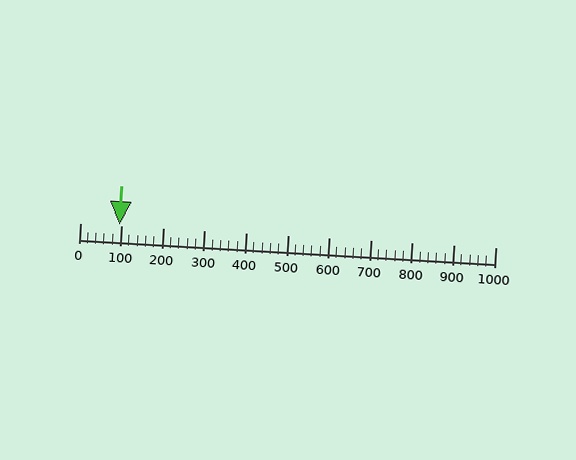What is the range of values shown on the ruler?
The ruler shows values from 0 to 1000.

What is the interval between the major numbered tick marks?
The major tick marks are spaced 100 units apart.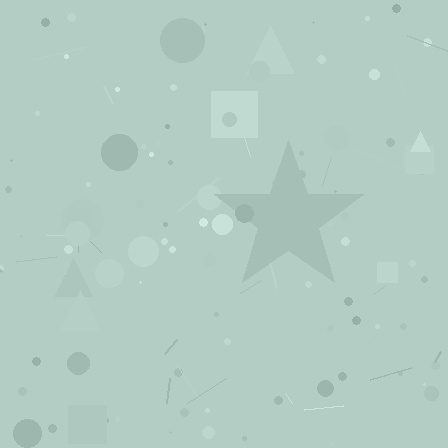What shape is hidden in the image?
A star is hidden in the image.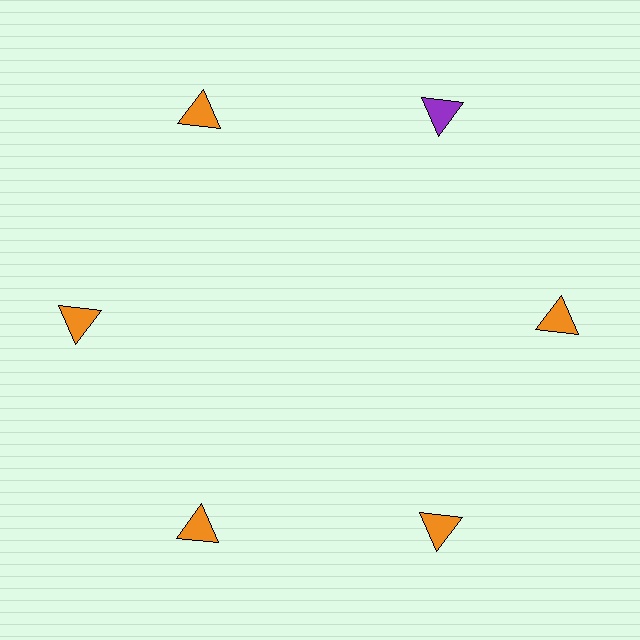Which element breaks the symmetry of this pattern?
The purple triangle at roughly the 1 o'clock position breaks the symmetry. All other shapes are orange triangles.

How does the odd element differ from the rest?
It has a different color: purple instead of orange.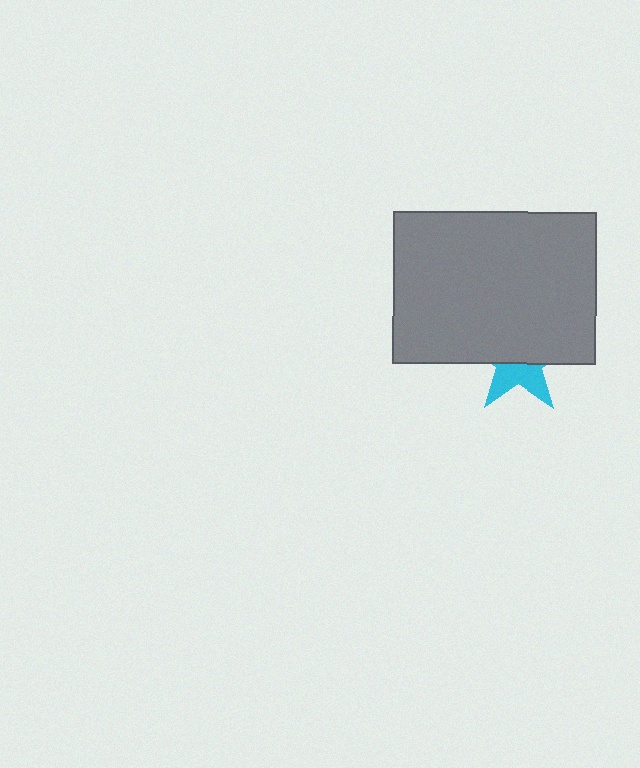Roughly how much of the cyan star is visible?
A small part of it is visible (roughly 41%).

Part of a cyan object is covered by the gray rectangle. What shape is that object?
It is a star.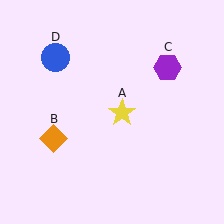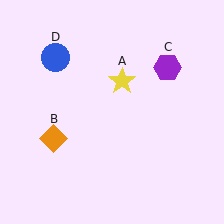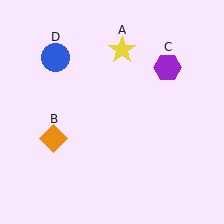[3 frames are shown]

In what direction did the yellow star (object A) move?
The yellow star (object A) moved up.